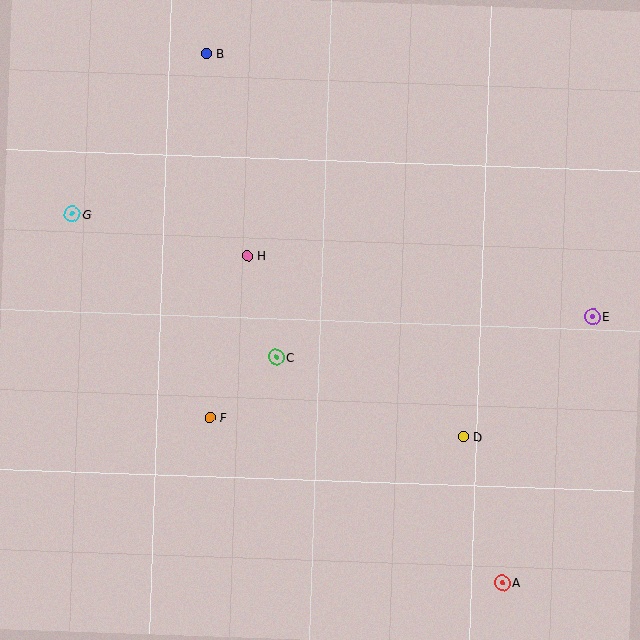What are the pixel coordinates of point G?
Point G is at (72, 214).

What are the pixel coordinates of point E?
Point E is at (593, 316).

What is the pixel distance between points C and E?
The distance between C and E is 319 pixels.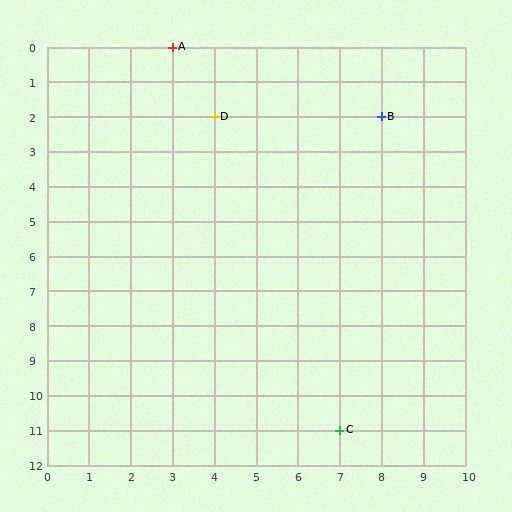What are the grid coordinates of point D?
Point D is at grid coordinates (4, 2).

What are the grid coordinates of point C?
Point C is at grid coordinates (7, 11).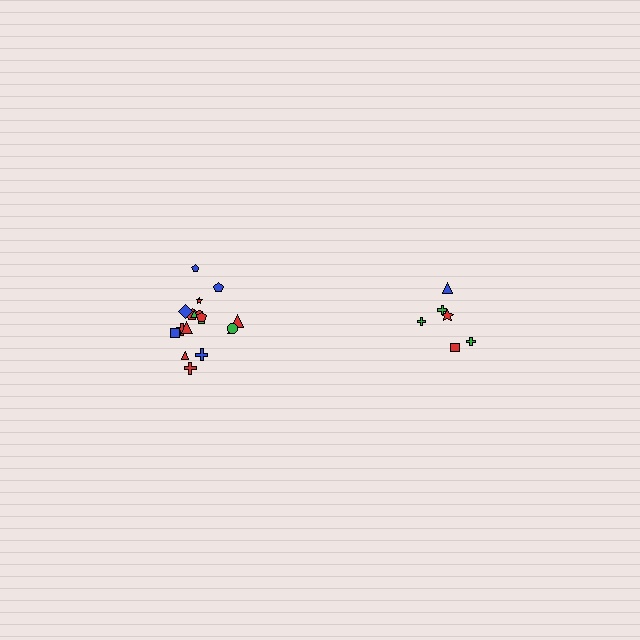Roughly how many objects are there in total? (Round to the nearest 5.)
Roughly 25 objects in total.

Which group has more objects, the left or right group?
The left group.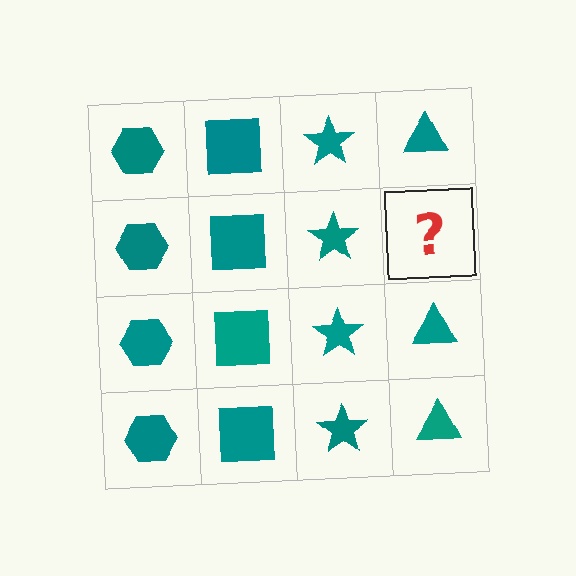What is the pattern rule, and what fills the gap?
The rule is that each column has a consistent shape. The gap should be filled with a teal triangle.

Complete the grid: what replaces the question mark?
The question mark should be replaced with a teal triangle.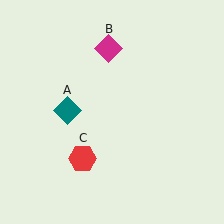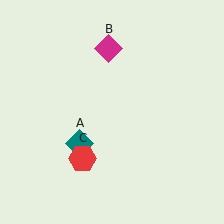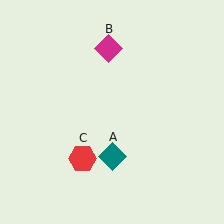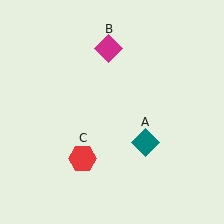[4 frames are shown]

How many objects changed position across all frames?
1 object changed position: teal diamond (object A).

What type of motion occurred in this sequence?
The teal diamond (object A) rotated counterclockwise around the center of the scene.